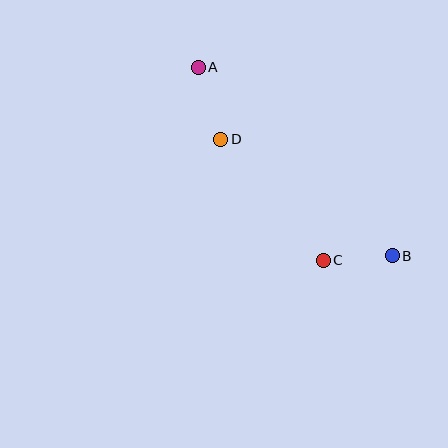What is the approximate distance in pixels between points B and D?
The distance between B and D is approximately 207 pixels.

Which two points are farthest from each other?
Points A and B are farthest from each other.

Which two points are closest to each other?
Points B and C are closest to each other.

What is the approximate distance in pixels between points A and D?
The distance between A and D is approximately 75 pixels.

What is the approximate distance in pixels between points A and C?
The distance between A and C is approximately 230 pixels.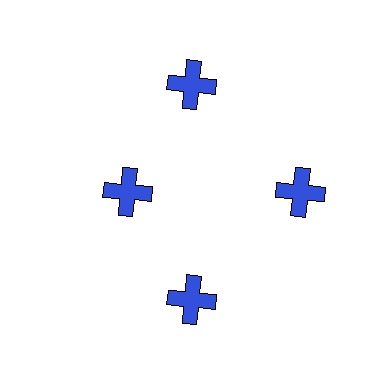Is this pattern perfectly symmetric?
No. The 4 blue crosses are arranged in a ring, but one element near the 9 o'clock position is pulled inward toward the center, breaking the 4-fold rotational symmetry.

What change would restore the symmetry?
The symmetry would be restored by moving it outward, back onto the ring so that all 4 crosses sit at equal angles and equal distance from the center.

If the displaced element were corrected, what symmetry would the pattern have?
It would have 4-fold rotational symmetry — the pattern would map onto itself every 90 degrees.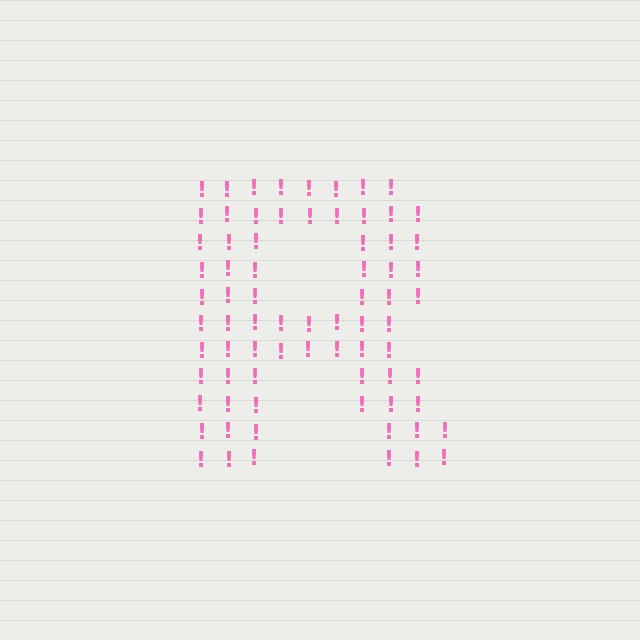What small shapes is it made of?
It is made of small exclamation marks.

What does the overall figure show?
The overall figure shows the letter R.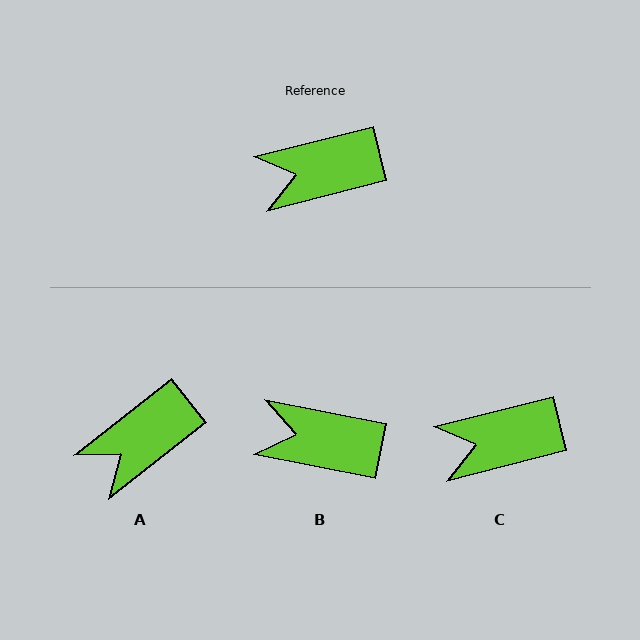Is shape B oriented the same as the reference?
No, it is off by about 25 degrees.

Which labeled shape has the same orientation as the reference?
C.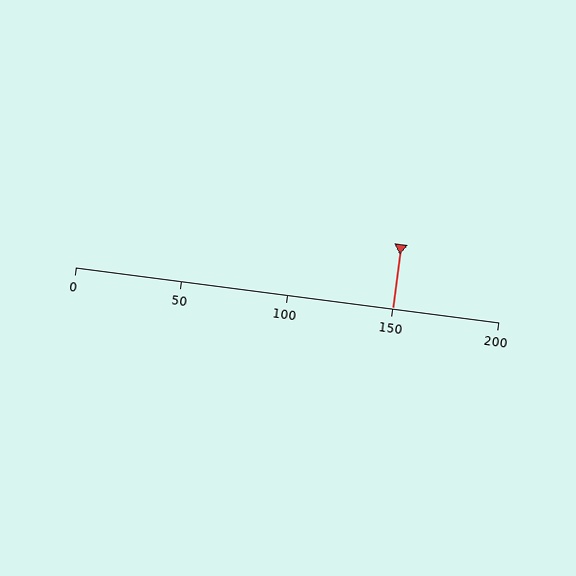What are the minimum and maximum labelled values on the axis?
The axis runs from 0 to 200.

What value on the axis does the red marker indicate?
The marker indicates approximately 150.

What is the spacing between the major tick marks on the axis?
The major ticks are spaced 50 apart.